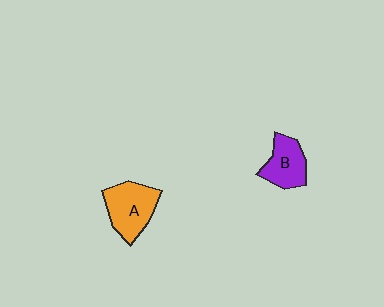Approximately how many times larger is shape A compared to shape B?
Approximately 1.3 times.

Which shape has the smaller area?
Shape B (purple).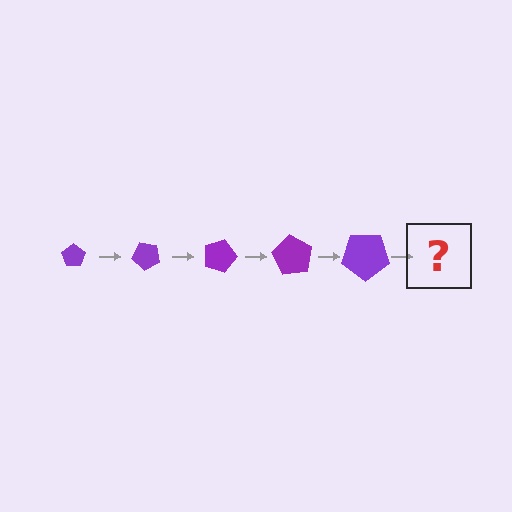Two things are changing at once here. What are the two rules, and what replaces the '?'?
The two rules are that the pentagon grows larger each step and it rotates 45 degrees each step. The '?' should be a pentagon, larger than the previous one and rotated 225 degrees from the start.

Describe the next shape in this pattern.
It should be a pentagon, larger than the previous one and rotated 225 degrees from the start.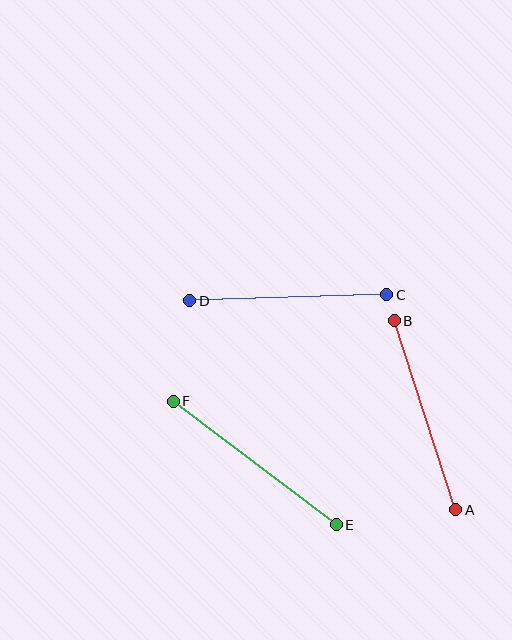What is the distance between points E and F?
The distance is approximately 205 pixels.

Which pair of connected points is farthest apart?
Points E and F are farthest apart.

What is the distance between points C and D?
The distance is approximately 197 pixels.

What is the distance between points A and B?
The distance is approximately 199 pixels.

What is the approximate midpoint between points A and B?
The midpoint is at approximately (425, 415) pixels.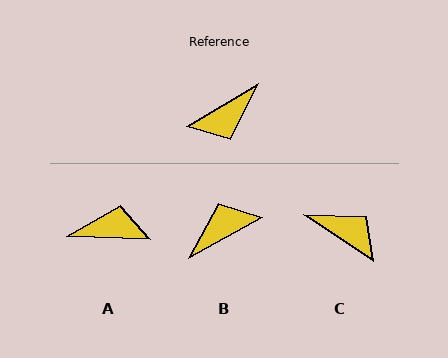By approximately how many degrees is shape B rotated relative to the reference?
Approximately 178 degrees counter-clockwise.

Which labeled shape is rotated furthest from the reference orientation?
B, about 178 degrees away.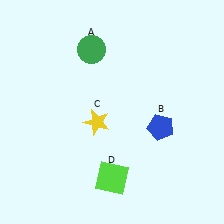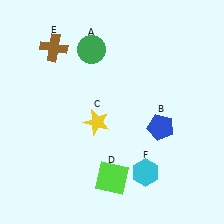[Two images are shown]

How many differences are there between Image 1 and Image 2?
There are 2 differences between the two images.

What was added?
A brown cross (E), a cyan hexagon (F) were added in Image 2.